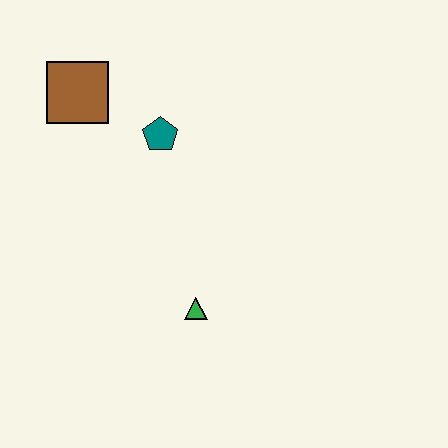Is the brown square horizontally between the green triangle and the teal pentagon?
No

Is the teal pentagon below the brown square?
Yes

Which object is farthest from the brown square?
The green triangle is farthest from the brown square.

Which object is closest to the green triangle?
The teal pentagon is closest to the green triangle.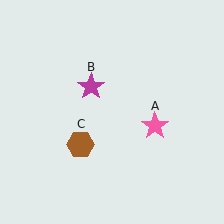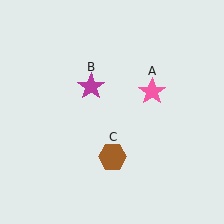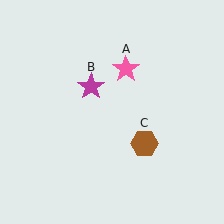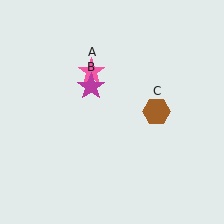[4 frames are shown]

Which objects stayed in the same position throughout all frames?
Magenta star (object B) remained stationary.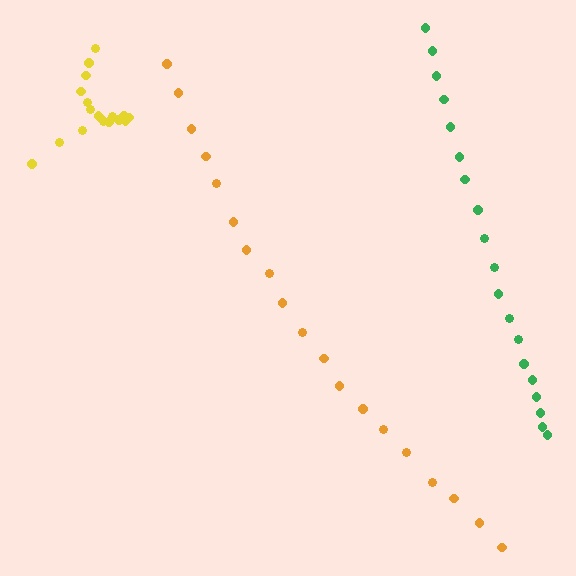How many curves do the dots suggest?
There are 3 distinct paths.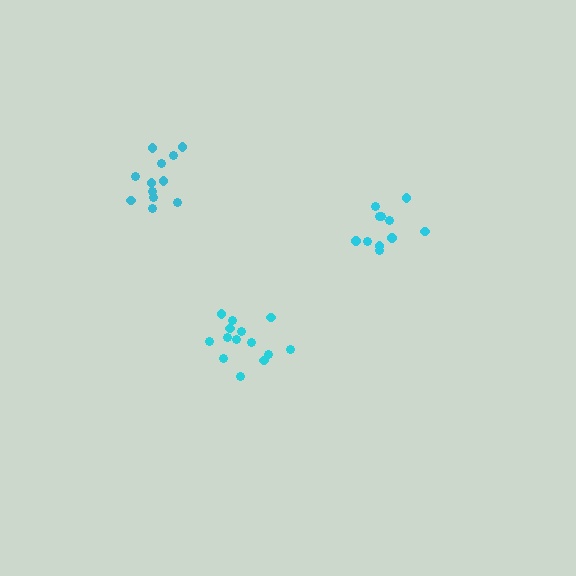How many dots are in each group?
Group 1: 11 dots, Group 2: 12 dots, Group 3: 14 dots (37 total).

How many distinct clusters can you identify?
There are 3 distinct clusters.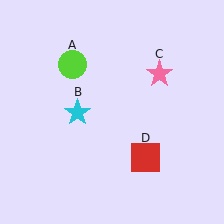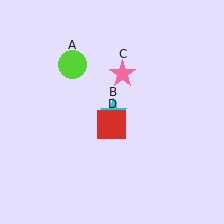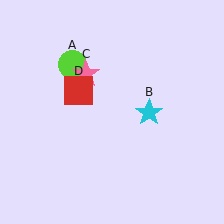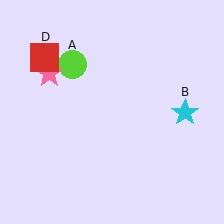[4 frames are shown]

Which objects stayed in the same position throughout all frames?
Lime circle (object A) remained stationary.